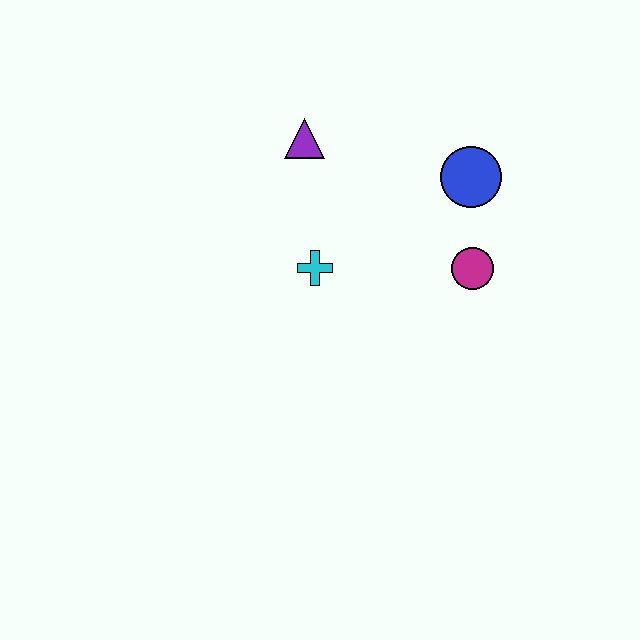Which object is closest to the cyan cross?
The purple triangle is closest to the cyan cross.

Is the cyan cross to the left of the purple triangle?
No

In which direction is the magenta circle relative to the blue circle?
The magenta circle is below the blue circle.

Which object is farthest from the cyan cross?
The blue circle is farthest from the cyan cross.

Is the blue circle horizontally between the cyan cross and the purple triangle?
No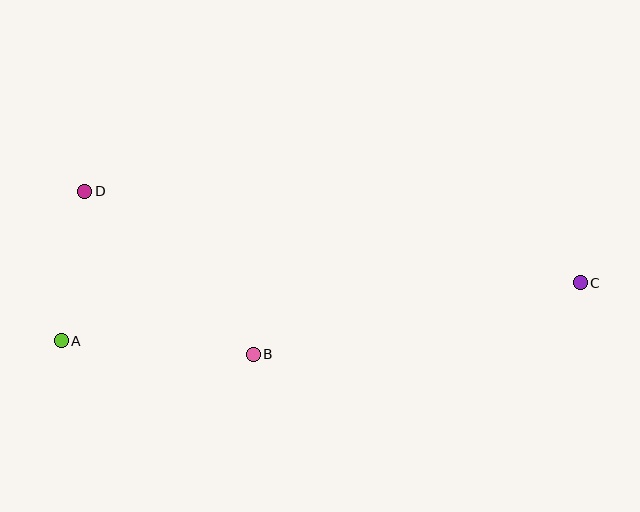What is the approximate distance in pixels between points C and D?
The distance between C and D is approximately 504 pixels.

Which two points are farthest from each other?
Points A and C are farthest from each other.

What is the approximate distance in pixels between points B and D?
The distance between B and D is approximately 235 pixels.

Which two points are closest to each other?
Points A and D are closest to each other.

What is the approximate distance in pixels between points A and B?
The distance between A and B is approximately 193 pixels.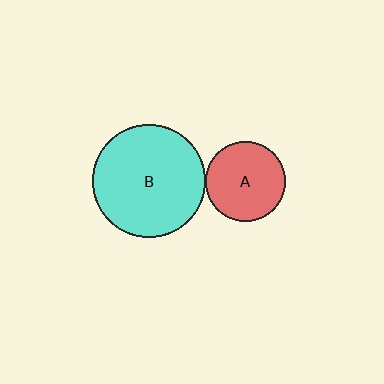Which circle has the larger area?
Circle B (cyan).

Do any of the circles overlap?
No, none of the circles overlap.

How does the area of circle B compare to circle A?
Approximately 2.0 times.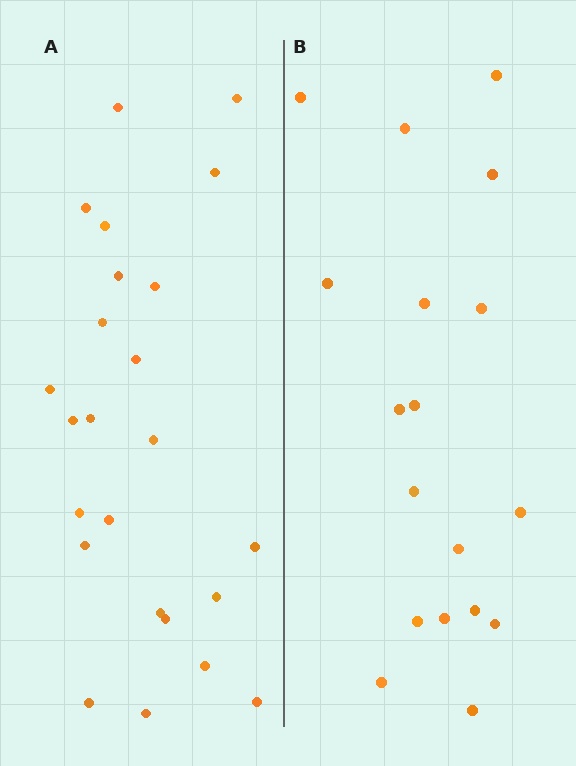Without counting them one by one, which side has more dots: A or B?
Region A (the left region) has more dots.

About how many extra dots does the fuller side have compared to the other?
Region A has about 6 more dots than region B.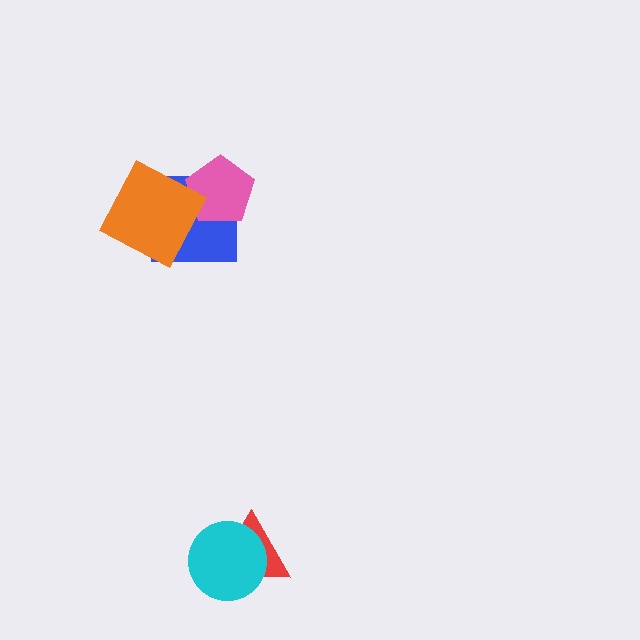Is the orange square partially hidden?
No, no other shape covers it.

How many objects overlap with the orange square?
1 object overlaps with the orange square.